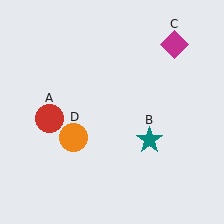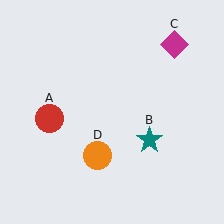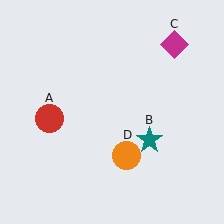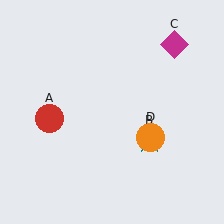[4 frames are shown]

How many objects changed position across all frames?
1 object changed position: orange circle (object D).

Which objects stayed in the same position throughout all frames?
Red circle (object A) and teal star (object B) and magenta diamond (object C) remained stationary.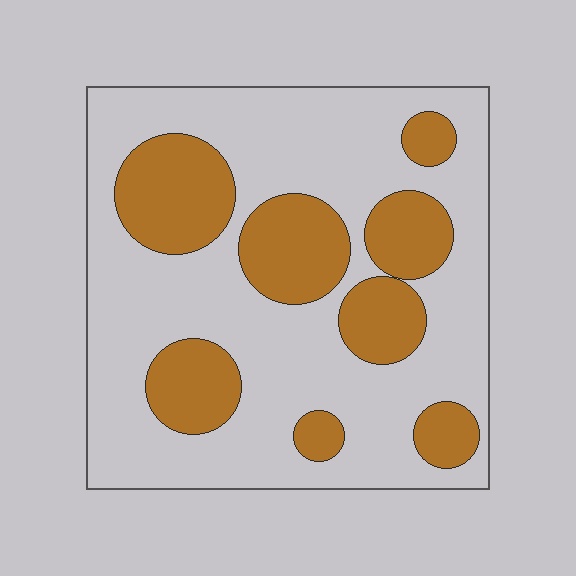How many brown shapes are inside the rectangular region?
8.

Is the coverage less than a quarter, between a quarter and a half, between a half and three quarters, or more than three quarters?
Between a quarter and a half.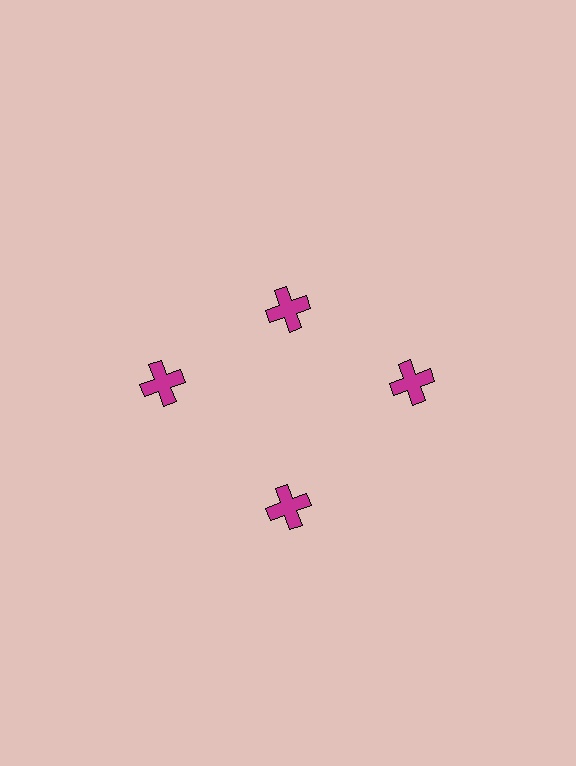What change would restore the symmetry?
The symmetry would be restored by moving it outward, back onto the ring so that all 4 crosses sit at equal angles and equal distance from the center.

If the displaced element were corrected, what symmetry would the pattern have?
It would have 4-fold rotational symmetry — the pattern would map onto itself every 90 degrees.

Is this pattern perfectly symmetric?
No. The 4 magenta crosses are arranged in a ring, but one element near the 12 o'clock position is pulled inward toward the center, breaking the 4-fold rotational symmetry.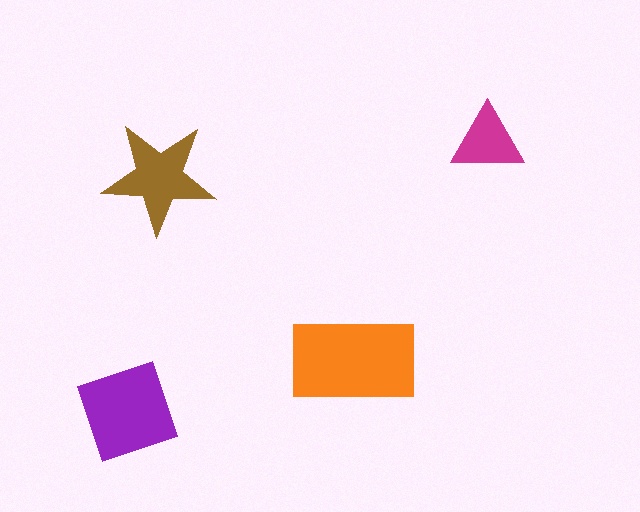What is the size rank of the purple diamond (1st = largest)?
2nd.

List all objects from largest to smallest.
The orange rectangle, the purple diamond, the brown star, the magenta triangle.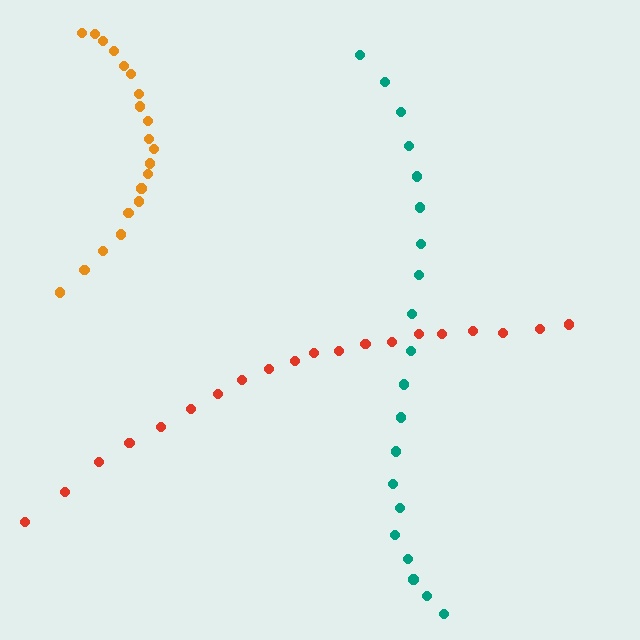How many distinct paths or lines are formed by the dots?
There are 3 distinct paths.